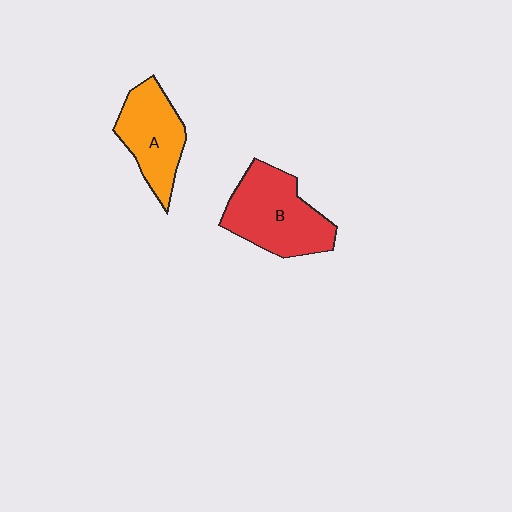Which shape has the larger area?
Shape B (red).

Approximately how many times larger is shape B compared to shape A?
Approximately 1.3 times.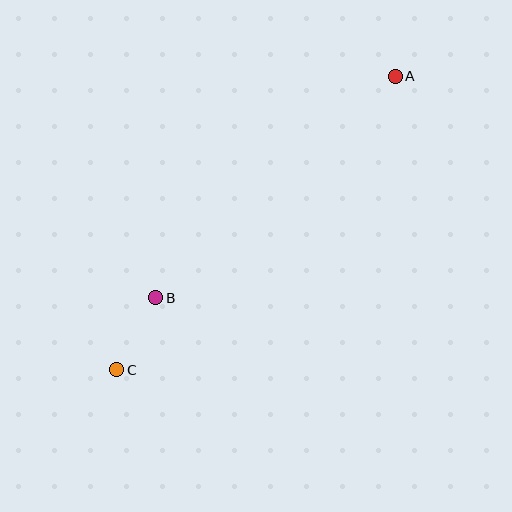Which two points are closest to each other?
Points B and C are closest to each other.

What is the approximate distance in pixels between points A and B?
The distance between A and B is approximately 327 pixels.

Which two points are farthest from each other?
Points A and C are farthest from each other.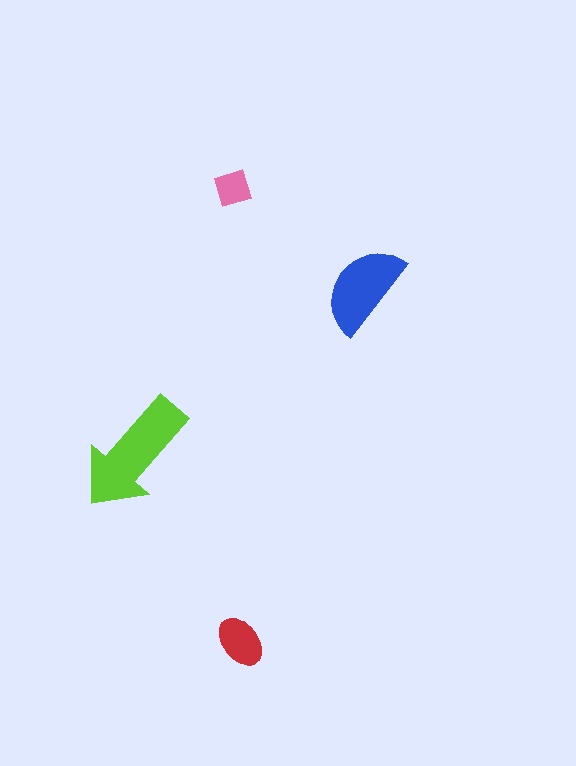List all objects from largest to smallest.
The lime arrow, the blue semicircle, the red ellipse, the pink square.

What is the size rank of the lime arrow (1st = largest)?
1st.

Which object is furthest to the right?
The blue semicircle is rightmost.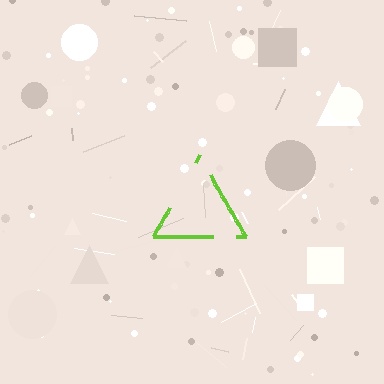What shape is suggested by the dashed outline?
The dashed outline suggests a triangle.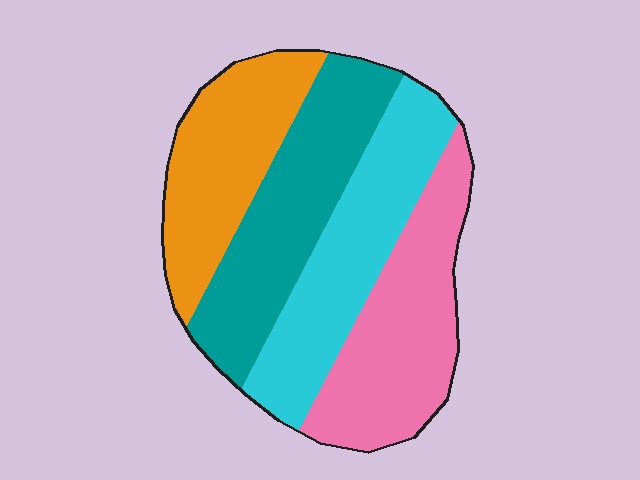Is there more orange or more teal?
Teal.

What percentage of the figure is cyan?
Cyan covers roughly 25% of the figure.